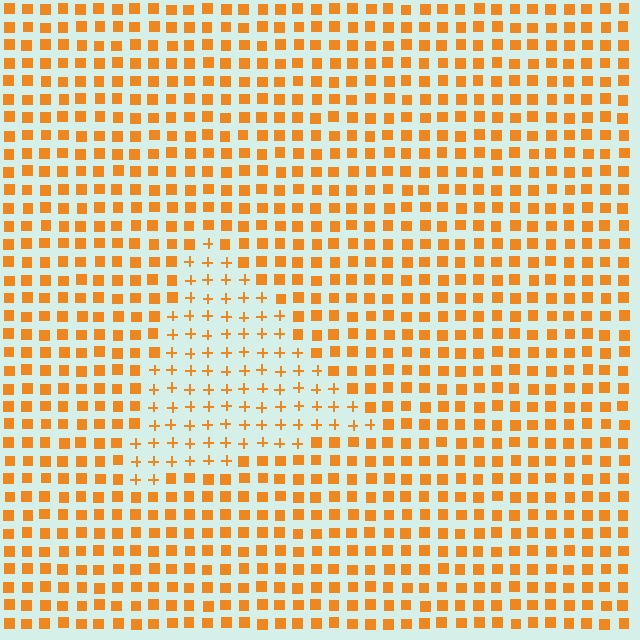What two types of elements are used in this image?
The image uses plus signs inside the triangle region and squares outside it.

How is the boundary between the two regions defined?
The boundary is defined by a change in element shape: plus signs inside vs. squares outside. All elements share the same color and spacing.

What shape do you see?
I see a triangle.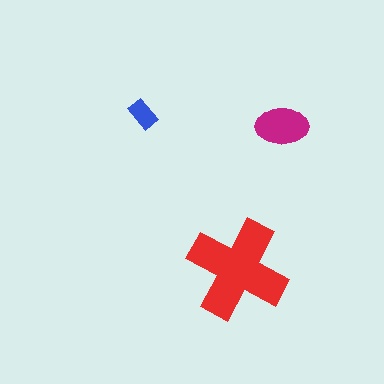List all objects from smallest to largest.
The blue rectangle, the magenta ellipse, the red cross.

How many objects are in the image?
There are 3 objects in the image.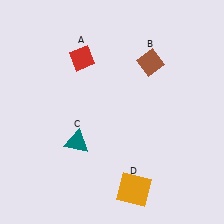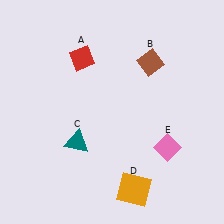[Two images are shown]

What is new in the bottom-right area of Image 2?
A pink diamond (E) was added in the bottom-right area of Image 2.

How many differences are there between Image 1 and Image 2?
There is 1 difference between the two images.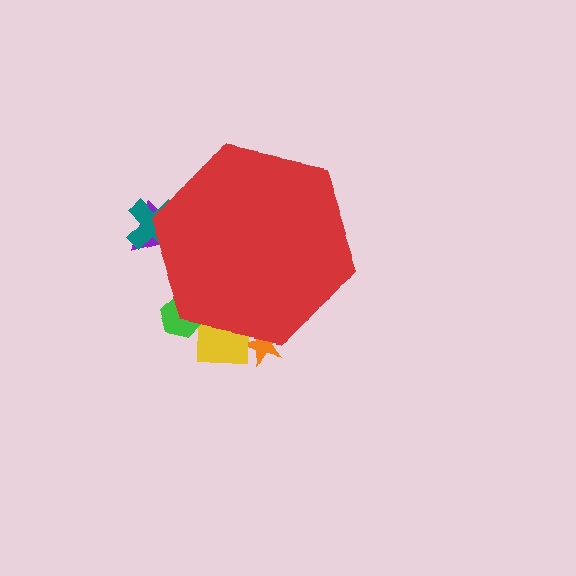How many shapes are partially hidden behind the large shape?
5 shapes are partially hidden.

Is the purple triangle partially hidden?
Yes, the purple triangle is partially hidden behind the red hexagon.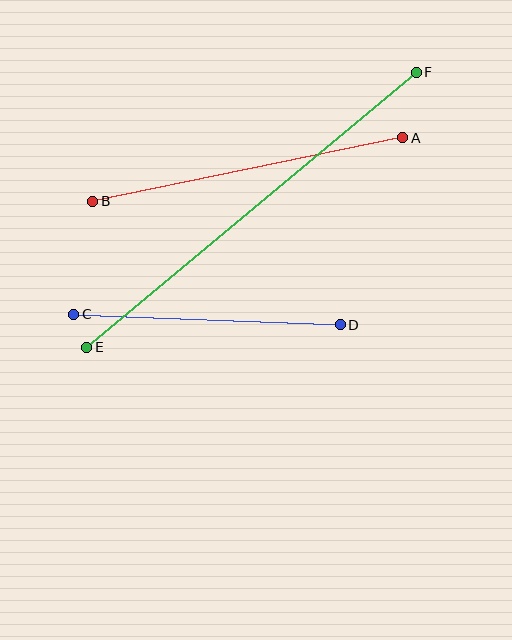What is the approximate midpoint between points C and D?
The midpoint is at approximately (207, 319) pixels.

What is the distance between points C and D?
The distance is approximately 267 pixels.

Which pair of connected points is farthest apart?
Points E and F are farthest apart.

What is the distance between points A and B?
The distance is approximately 316 pixels.